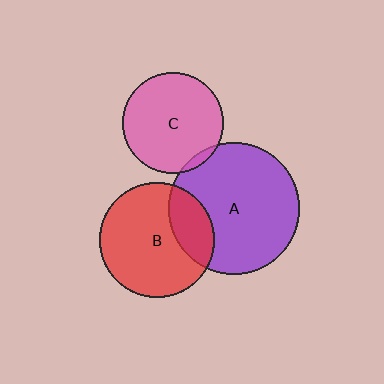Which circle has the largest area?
Circle A (purple).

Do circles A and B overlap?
Yes.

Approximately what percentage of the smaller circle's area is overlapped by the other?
Approximately 25%.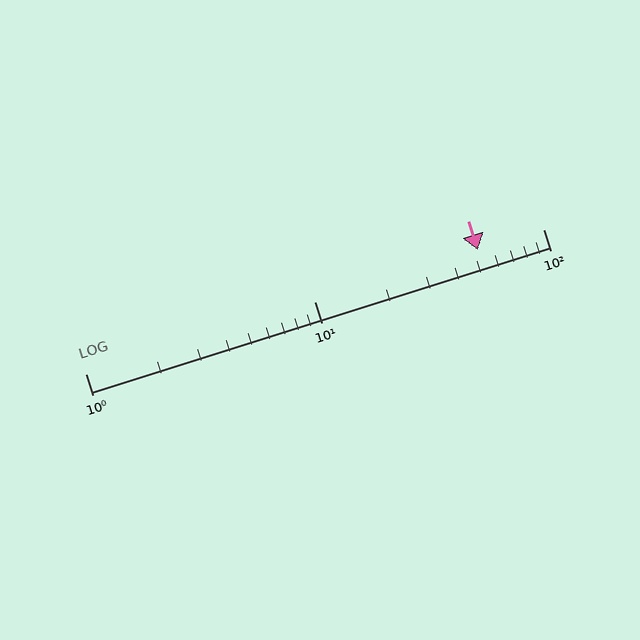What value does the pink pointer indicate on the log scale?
The pointer indicates approximately 52.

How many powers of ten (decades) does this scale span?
The scale spans 2 decades, from 1 to 100.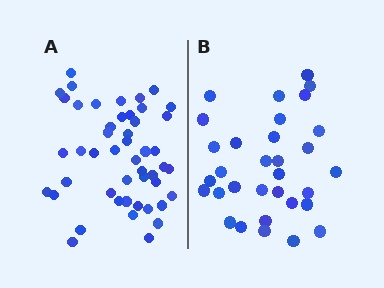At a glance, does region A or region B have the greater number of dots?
Region A (the left region) has more dots.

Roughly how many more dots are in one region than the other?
Region A has approximately 15 more dots than region B.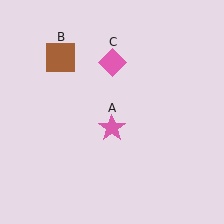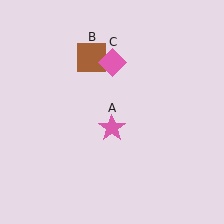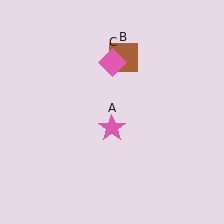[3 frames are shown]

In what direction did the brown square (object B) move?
The brown square (object B) moved right.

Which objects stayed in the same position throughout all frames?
Pink star (object A) and pink diamond (object C) remained stationary.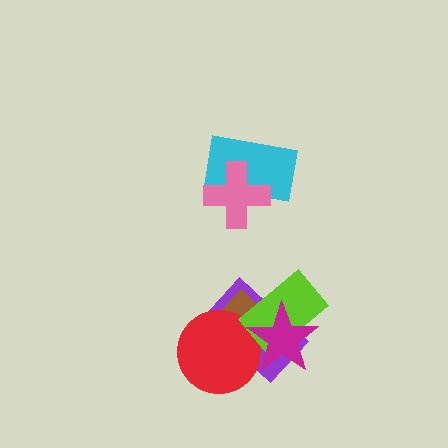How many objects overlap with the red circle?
3 objects overlap with the red circle.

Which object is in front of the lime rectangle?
The magenta star is in front of the lime rectangle.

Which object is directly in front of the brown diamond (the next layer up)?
The red circle is directly in front of the brown diamond.